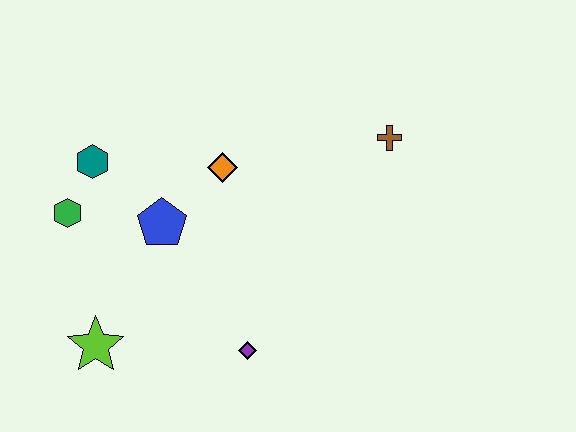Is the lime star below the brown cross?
Yes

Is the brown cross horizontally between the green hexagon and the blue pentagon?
No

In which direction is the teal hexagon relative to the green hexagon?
The teal hexagon is above the green hexagon.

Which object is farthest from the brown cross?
The lime star is farthest from the brown cross.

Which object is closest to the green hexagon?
The teal hexagon is closest to the green hexagon.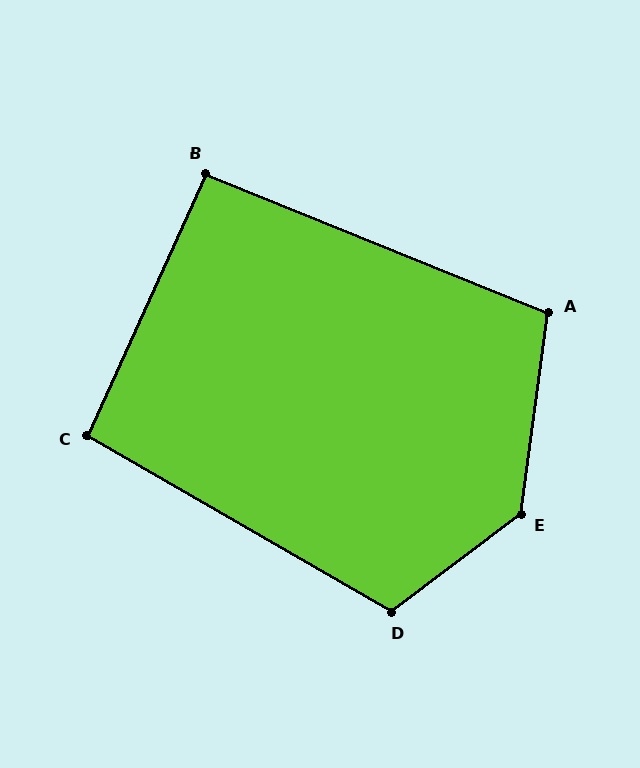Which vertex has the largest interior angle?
E, at approximately 135 degrees.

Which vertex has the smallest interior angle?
B, at approximately 92 degrees.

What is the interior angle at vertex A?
Approximately 104 degrees (obtuse).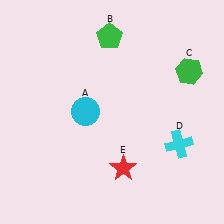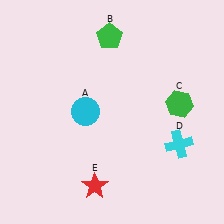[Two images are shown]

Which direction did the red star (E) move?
The red star (E) moved left.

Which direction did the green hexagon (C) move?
The green hexagon (C) moved down.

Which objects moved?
The objects that moved are: the green hexagon (C), the red star (E).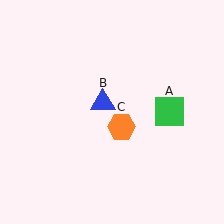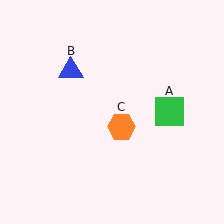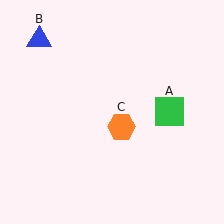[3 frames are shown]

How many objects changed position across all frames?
1 object changed position: blue triangle (object B).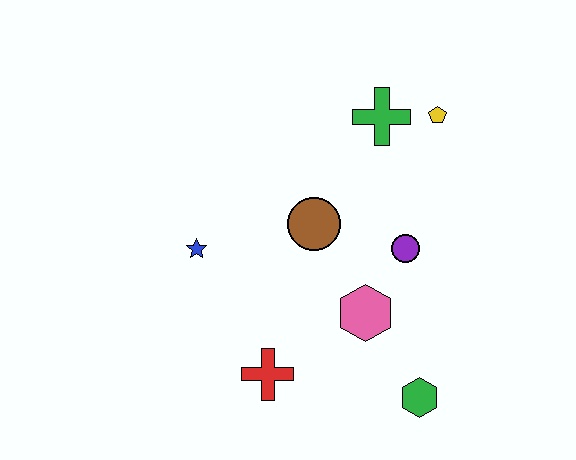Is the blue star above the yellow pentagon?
No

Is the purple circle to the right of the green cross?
Yes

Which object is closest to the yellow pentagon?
The green cross is closest to the yellow pentagon.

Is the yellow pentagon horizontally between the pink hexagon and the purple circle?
No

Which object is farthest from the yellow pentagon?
The red cross is farthest from the yellow pentagon.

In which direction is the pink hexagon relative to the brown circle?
The pink hexagon is below the brown circle.